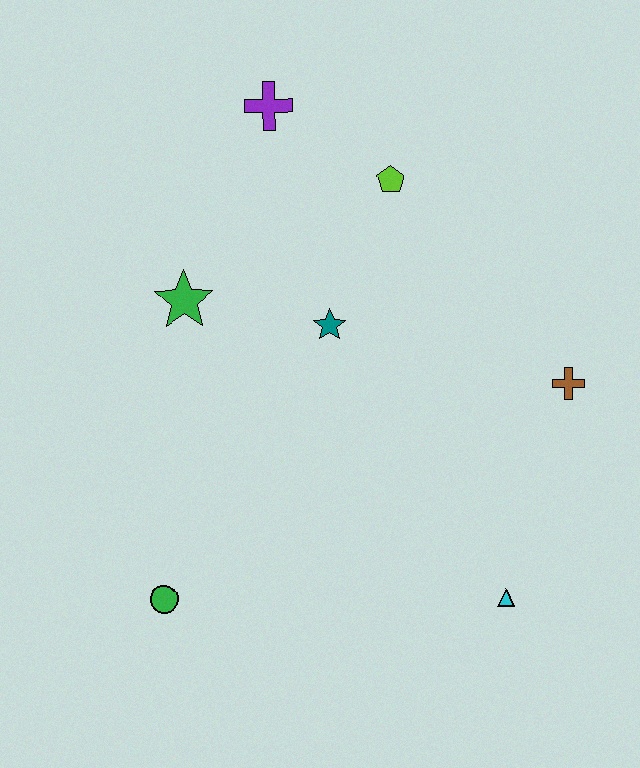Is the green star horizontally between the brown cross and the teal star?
No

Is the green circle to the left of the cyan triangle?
Yes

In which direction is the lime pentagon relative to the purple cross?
The lime pentagon is to the right of the purple cross.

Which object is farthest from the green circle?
The purple cross is farthest from the green circle.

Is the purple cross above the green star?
Yes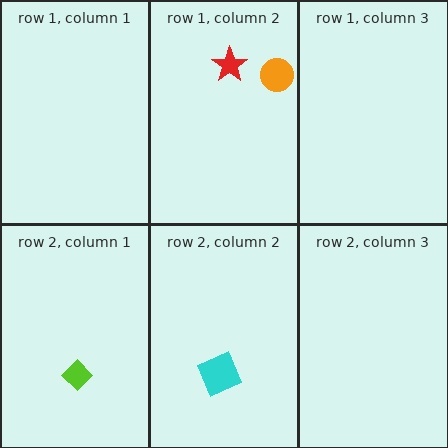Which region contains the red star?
The row 1, column 2 region.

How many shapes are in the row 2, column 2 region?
1.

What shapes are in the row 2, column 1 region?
The lime diamond.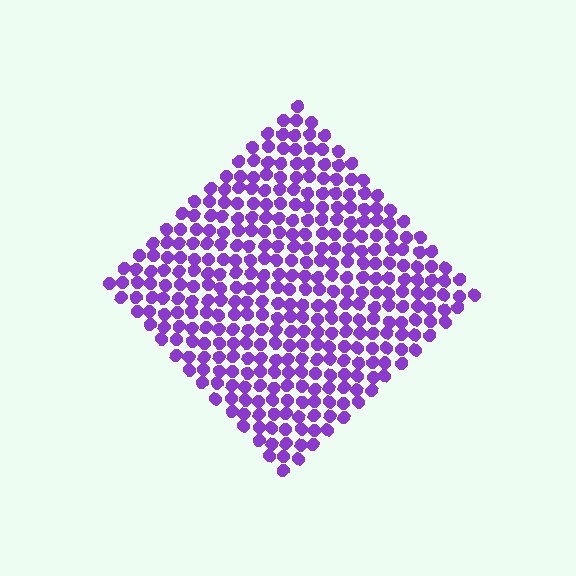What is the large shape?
The large shape is a diamond.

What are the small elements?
The small elements are circles.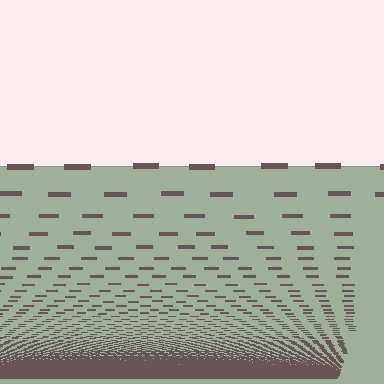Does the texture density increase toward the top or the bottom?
Density increases toward the bottom.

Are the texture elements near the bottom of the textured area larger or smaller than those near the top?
Smaller. The gradient is inverted — elements near the bottom are smaller and denser.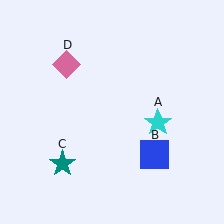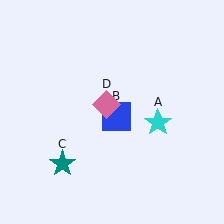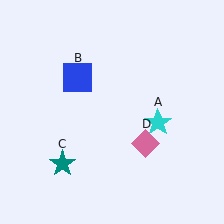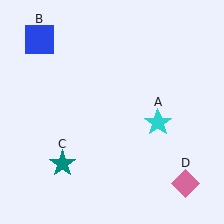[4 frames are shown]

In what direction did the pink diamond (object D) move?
The pink diamond (object D) moved down and to the right.